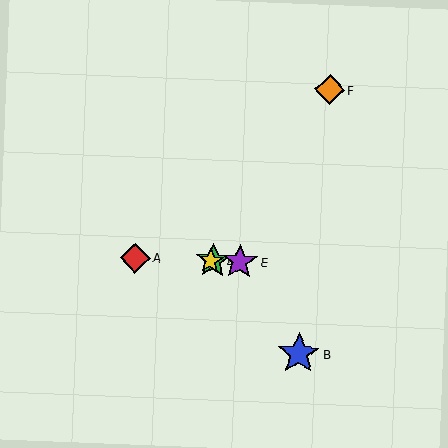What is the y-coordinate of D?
Object D is at y≈261.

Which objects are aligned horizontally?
Objects A, C, D, E are aligned horizontally.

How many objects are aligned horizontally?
4 objects (A, C, D, E) are aligned horizontally.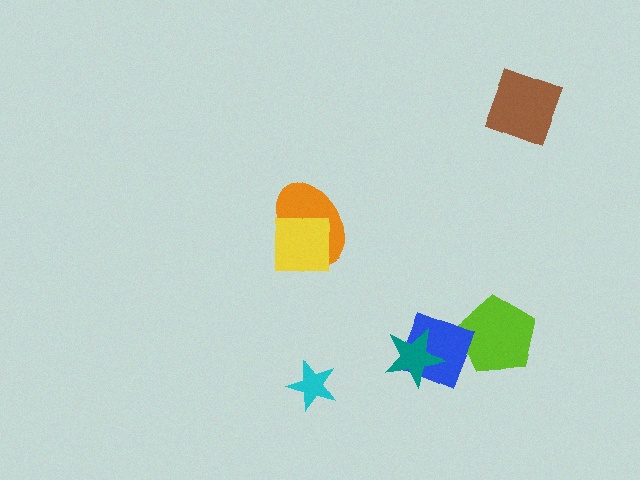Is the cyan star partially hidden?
No, no other shape covers it.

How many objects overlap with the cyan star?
0 objects overlap with the cyan star.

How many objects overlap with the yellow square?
1 object overlaps with the yellow square.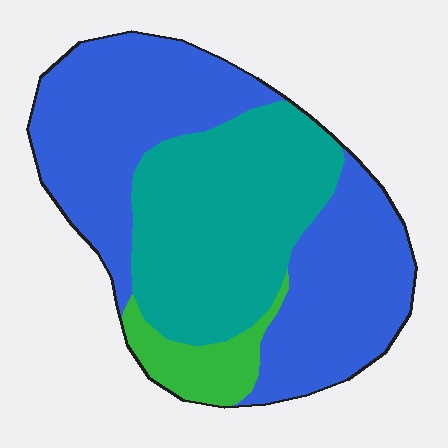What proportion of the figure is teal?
Teal covers around 35% of the figure.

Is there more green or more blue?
Blue.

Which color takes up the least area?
Green, at roughly 10%.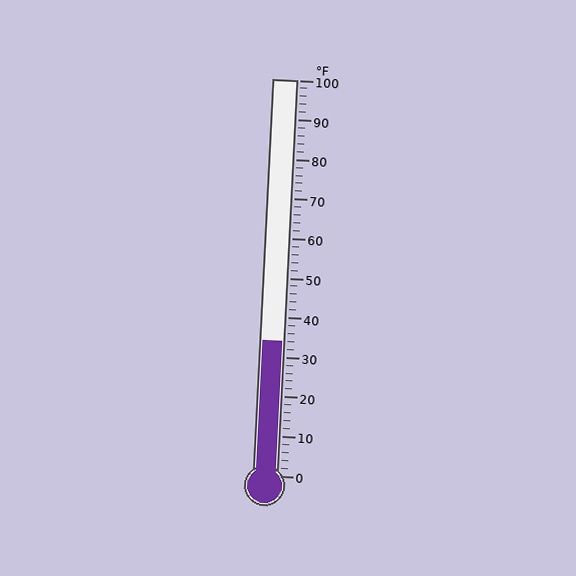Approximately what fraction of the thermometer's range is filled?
The thermometer is filled to approximately 35% of its range.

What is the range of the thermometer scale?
The thermometer scale ranges from 0°F to 100°F.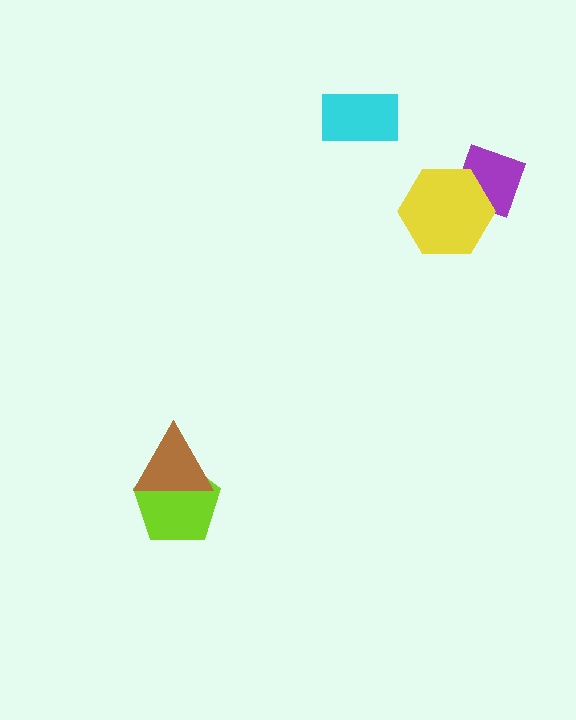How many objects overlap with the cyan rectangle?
0 objects overlap with the cyan rectangle.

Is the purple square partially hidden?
Yes, it is partially covered by another shape.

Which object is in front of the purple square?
The yellow hexagon is in front of the purple square.